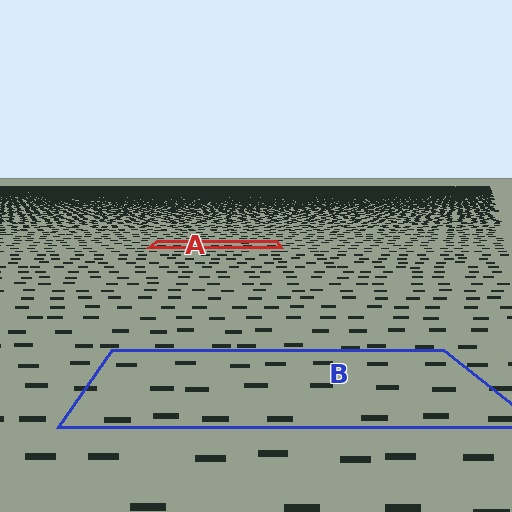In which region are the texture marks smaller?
The texture marks are smaller in region A, because it is farther away.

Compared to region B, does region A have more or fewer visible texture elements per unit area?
Region A has more texture elements per unit area — they are packed more densely because it is farther away.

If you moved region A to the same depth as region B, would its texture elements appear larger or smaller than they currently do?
They would appear larger. At a closer depth, the same texture elements are projected at a bigger on-screen size.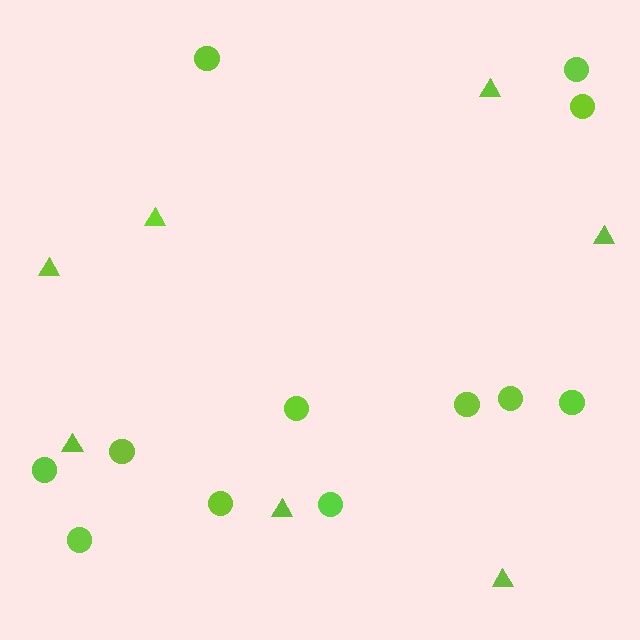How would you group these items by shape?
There are 2 groups: one group of circles (12) and one group of triangles (7).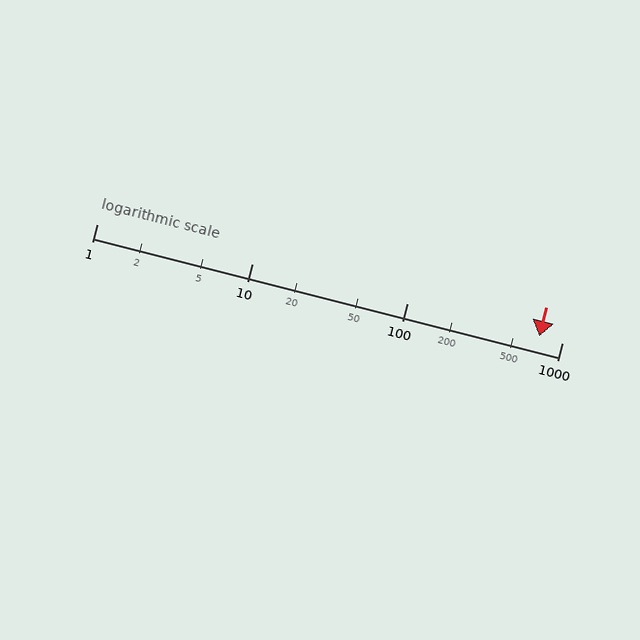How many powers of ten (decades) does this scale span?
The scale spans 3 decades, from 1 to 1000.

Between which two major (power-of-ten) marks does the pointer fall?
The pointer is between 100 and 1000.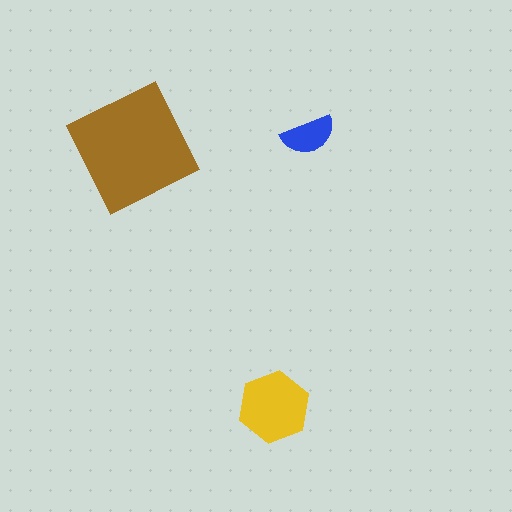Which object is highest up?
The blue semicircle is topmost.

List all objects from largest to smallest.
The brown square, the yellow hexagon, the blue semicircle.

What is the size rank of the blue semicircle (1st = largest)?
3rd.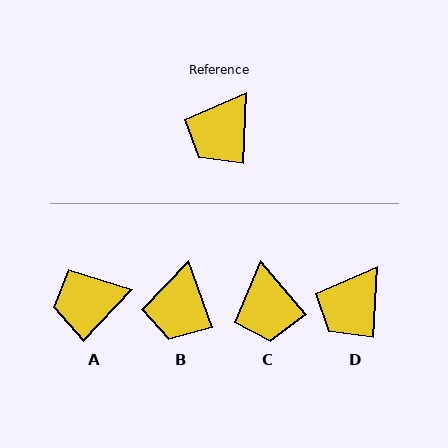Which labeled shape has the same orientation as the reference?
D.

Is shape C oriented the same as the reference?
No, it is off by about 43 degrees.